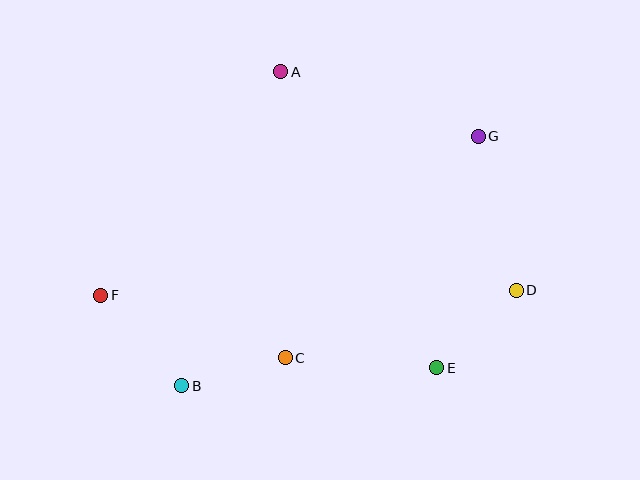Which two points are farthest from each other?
Points D and F are farthest from each other.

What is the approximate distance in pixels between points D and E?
The distance between D and E is approximately 111 pixels.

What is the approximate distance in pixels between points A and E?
The distance between A and E is approximately 335 pixels.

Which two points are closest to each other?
Points B and C are closest to each other.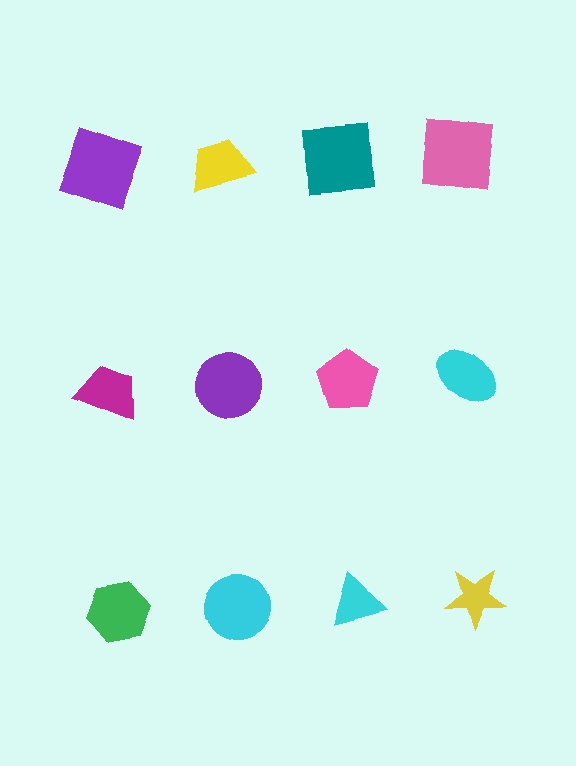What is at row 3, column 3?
A cyan triangle.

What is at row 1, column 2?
A yellow trapezoid.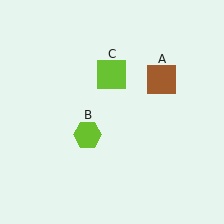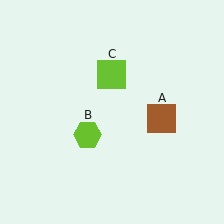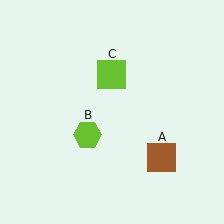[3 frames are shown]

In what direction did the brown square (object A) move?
The brown square (object A) moved down.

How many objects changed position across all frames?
1 object changed position: brown square (object A).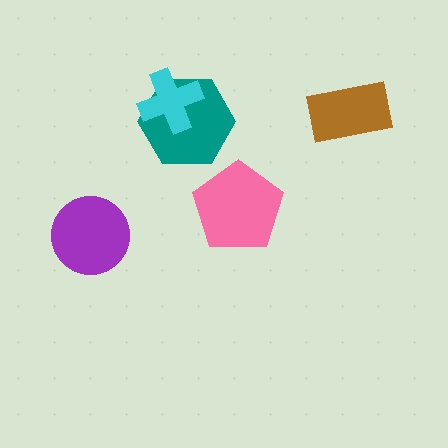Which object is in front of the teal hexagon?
The cyan cross is in front of the teal hexagon.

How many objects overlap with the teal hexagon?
1 object overlaps with the teal hexagon.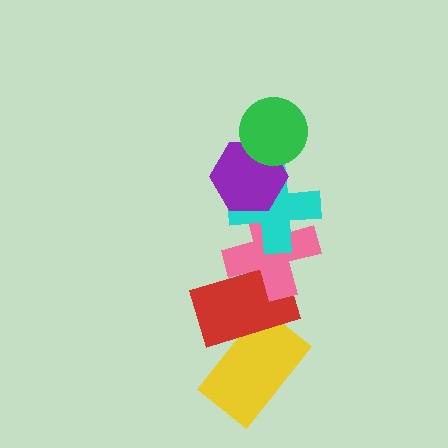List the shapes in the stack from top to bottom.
From top to bottom: the green circle, the purple hexagon, the cyan cross, the pink cross, the red rectangle, the yellow rectangle.